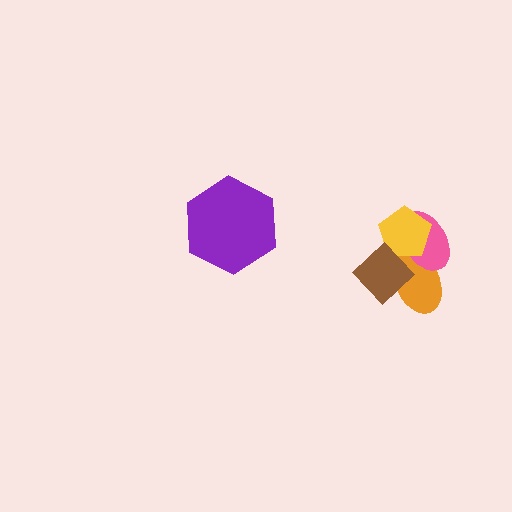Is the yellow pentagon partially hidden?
Yes, it is partially covered by another shape.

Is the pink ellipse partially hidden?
Yes, it is partially covered by another shape.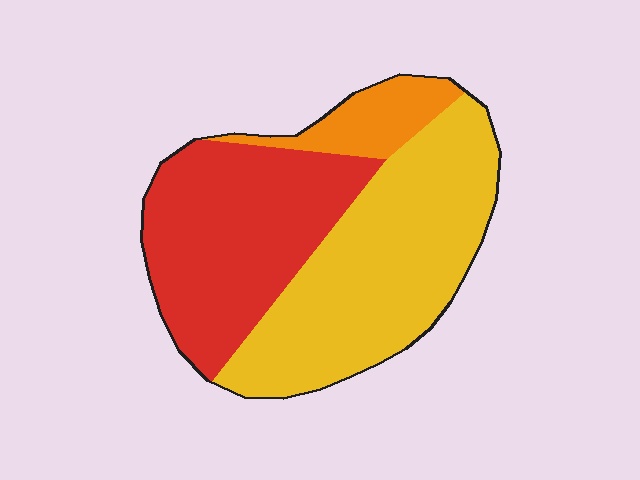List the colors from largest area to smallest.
From largest to smallest: yellow, red, orange.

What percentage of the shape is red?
Red covers around 40% of the shape.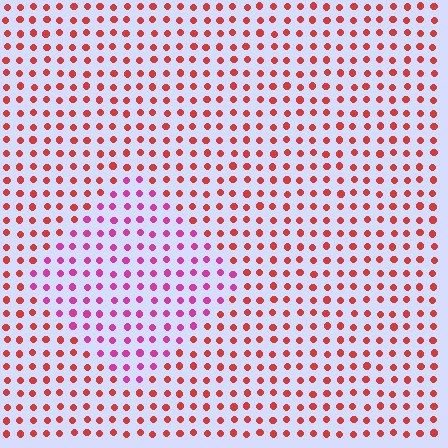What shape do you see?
I see a diamond.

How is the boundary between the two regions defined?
The boundary is defined purely by a slight shift in hue (about 45 degrees). Spacing, size, and orientation are identical on both sides.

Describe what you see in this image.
The image is filled with small red elements in a uniform arrangement. A diamond-shaped region is visible where the elements are tinted to a slightly different hue, forming a subtle color boundary.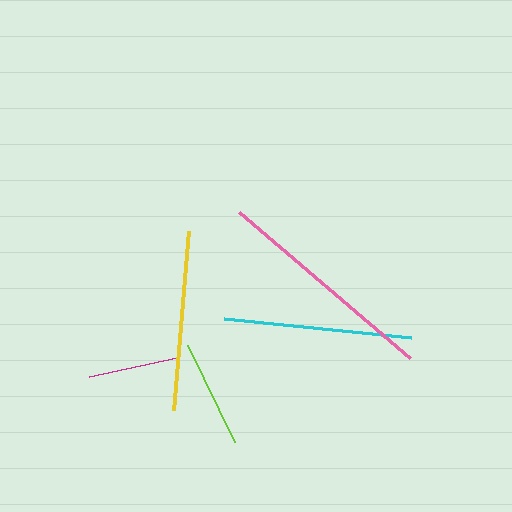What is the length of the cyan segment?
The cyan segment is approximately 188 pixels long.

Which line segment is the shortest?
The magenta line is the shortest at approximately 91 pixels.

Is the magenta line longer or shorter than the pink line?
The pink line is longer than the magenta line.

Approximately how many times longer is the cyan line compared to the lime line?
The cyan line is approximately 1.8 times the length of the lime line.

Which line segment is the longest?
The pink line is the longest at approximately 225 pixels.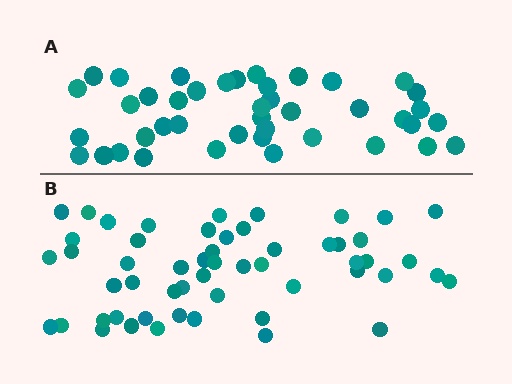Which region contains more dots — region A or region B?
Region B (the bottom region) has more dots.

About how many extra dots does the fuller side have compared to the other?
Region B has roughly 12 or so more dots than region A.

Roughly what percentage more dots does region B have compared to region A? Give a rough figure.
About 30% more.